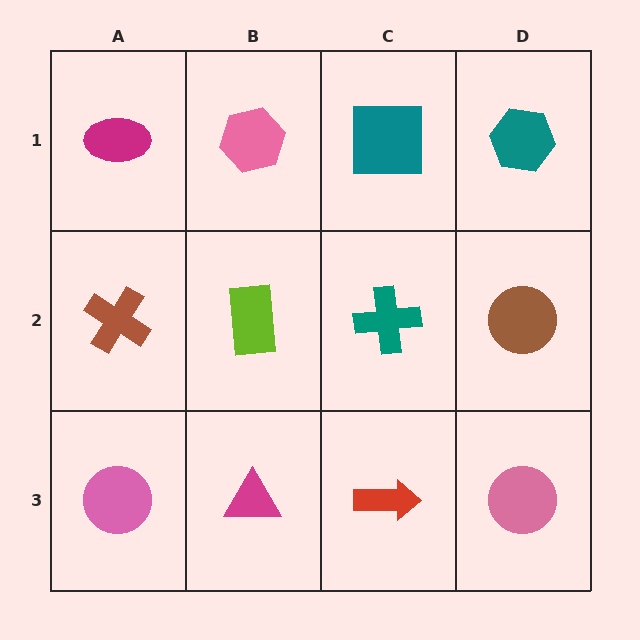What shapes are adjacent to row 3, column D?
A brown circle (row 2, column D), a red arrow (row 3, column C).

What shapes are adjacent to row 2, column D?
A teal hexagon (row 1, column D), a pink circle (row 3, column D), a teal cross (row 2, column C).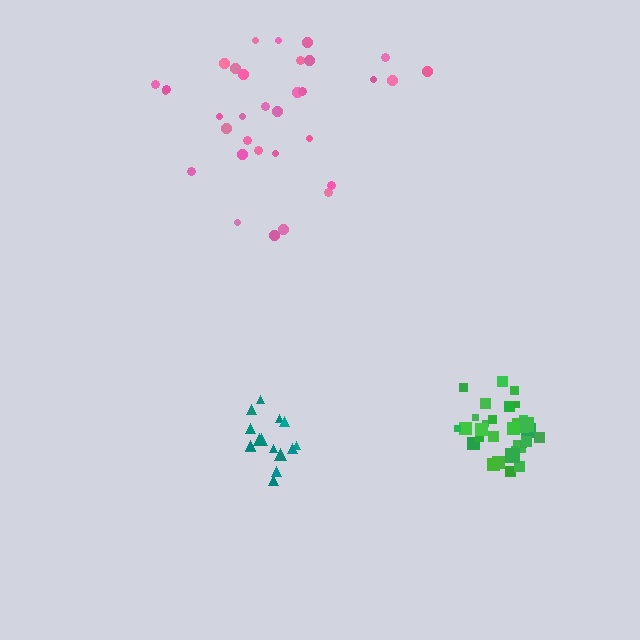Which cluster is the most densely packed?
Green.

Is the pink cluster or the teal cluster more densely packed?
Teal.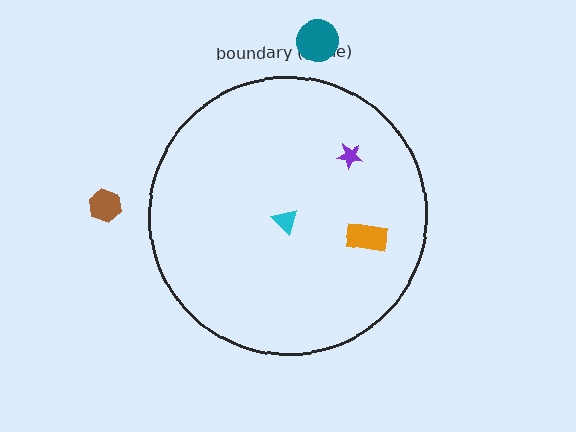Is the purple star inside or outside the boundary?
Inside.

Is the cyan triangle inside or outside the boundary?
Inside.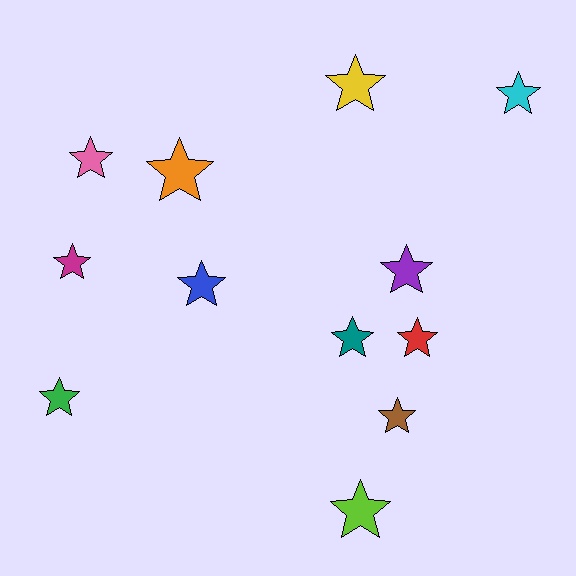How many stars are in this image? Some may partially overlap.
There are 12 stars.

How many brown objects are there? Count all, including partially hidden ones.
There is 1 brown object.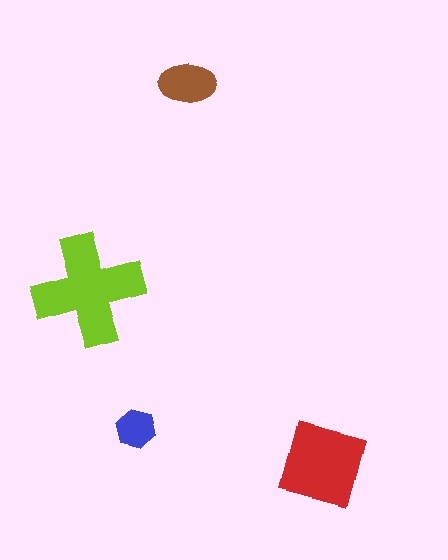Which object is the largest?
The lime cross.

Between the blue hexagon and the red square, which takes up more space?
The red square.